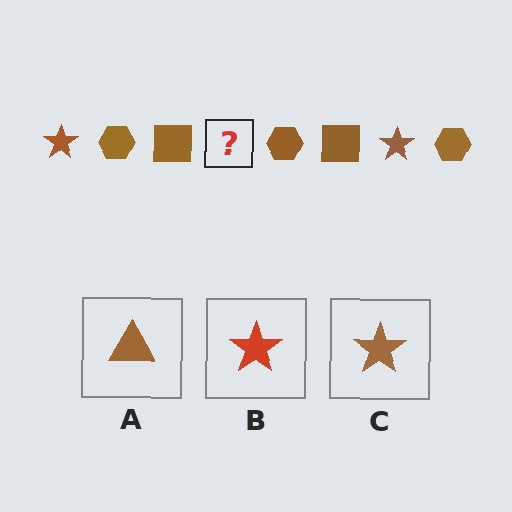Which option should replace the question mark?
Option C.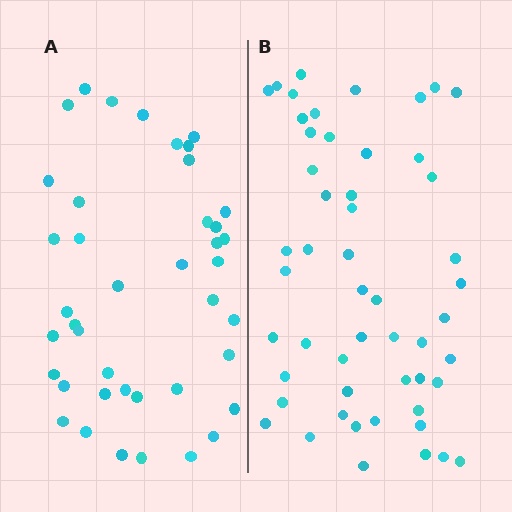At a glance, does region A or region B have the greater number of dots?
Region B (the right region) has more dots.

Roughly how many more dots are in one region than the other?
Region B has roughly 12 or so more dots than region A.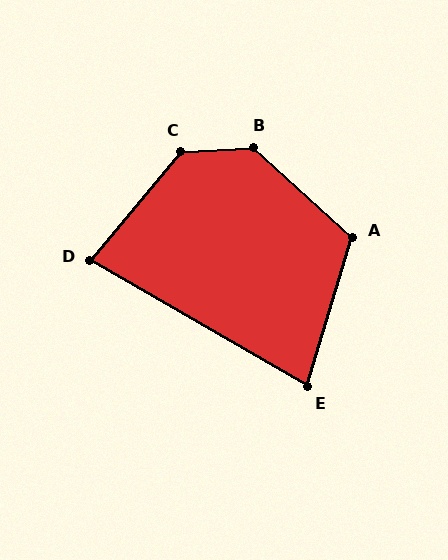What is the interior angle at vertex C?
Approximately 133 degrees (obtuse).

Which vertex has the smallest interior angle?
E, at approximately 77 degrees.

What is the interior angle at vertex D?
Approximately 80 degrees (acute).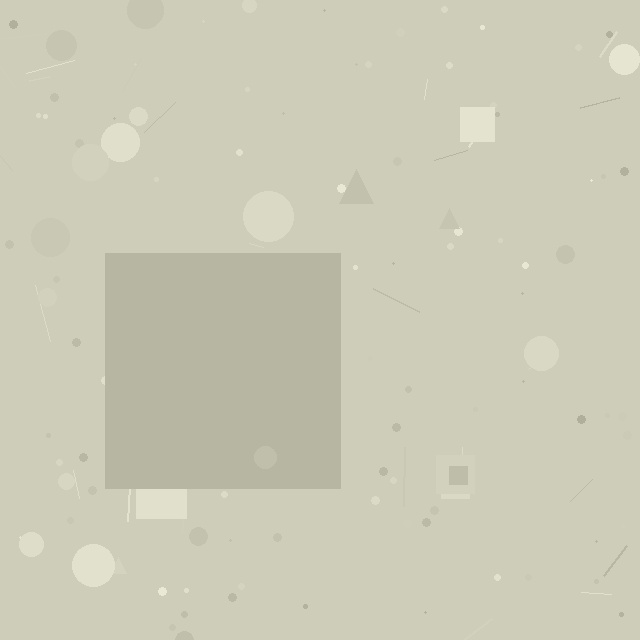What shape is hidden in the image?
A square is hidden in the image.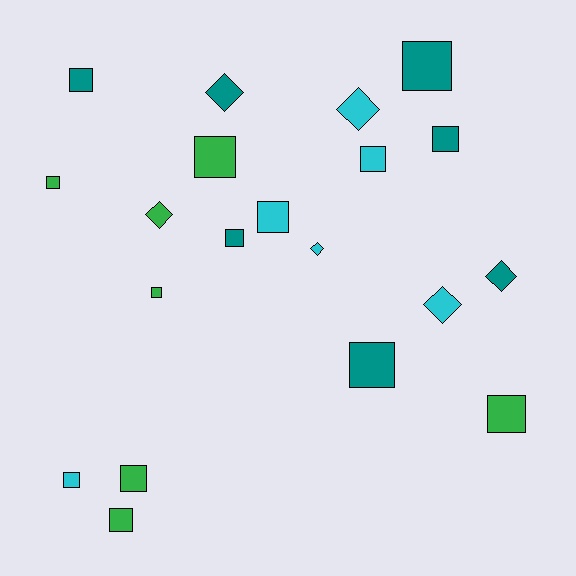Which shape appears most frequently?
Square, with 14 objects.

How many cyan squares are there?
There are 3 cyan squares.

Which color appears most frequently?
Green, with 7 objects.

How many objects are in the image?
There are 20 objects.